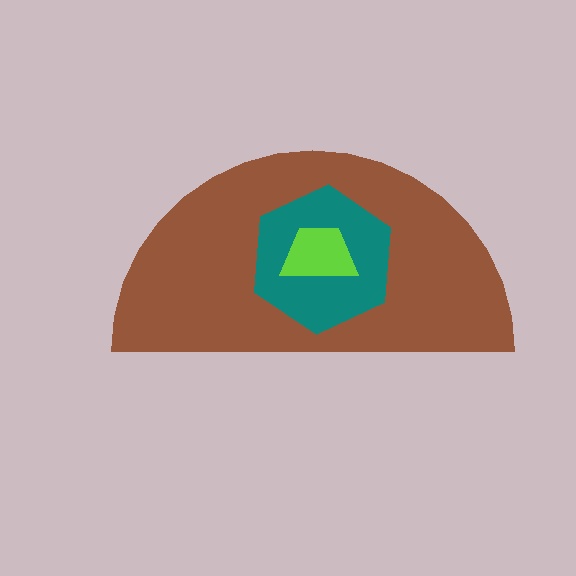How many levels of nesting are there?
3.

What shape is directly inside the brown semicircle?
The teal hexagon.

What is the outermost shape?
The brown semicircle.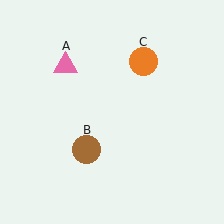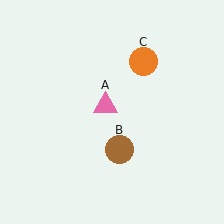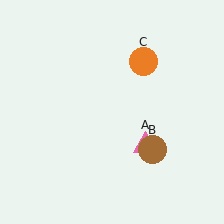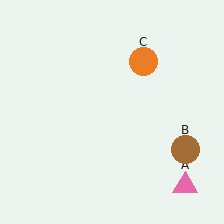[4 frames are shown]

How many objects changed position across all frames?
2 objects changed position: pink triangle (object A), brown circle (object B).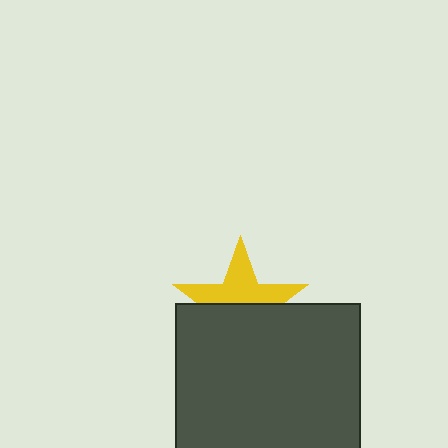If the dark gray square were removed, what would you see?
You would see the complete yellow star.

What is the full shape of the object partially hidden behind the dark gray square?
The partially hidden object is a yellow star.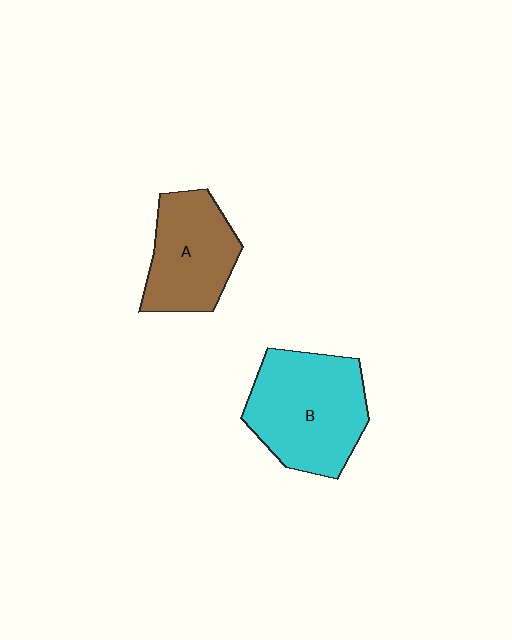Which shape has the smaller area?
Shape A (brown).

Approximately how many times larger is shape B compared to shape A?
Approximately 1.3 times.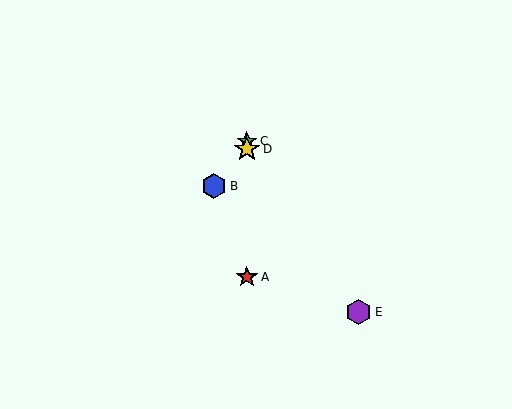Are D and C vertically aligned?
Yes, both are at x≈247.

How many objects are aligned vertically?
3 objects (A, C, D) are aligned vertically.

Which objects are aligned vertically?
Objects A, C, D are aligned vertically.